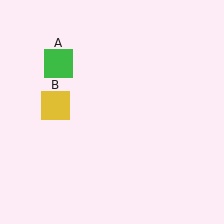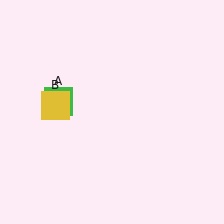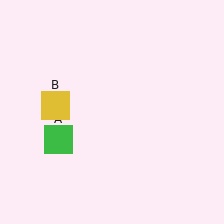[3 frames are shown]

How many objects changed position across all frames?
1 object changed position: green square (object A).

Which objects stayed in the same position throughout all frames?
Yellow square (object B) remained stationary.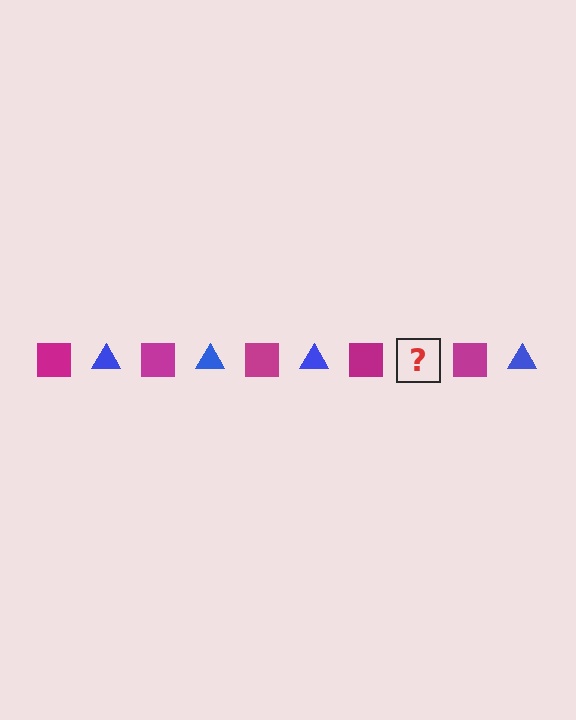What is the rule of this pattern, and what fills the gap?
The rule is that the pattern alternates between magenta square and blue triangle. The gap should be filled with a blue triangle.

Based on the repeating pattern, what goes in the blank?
The blank should be a blue triangle.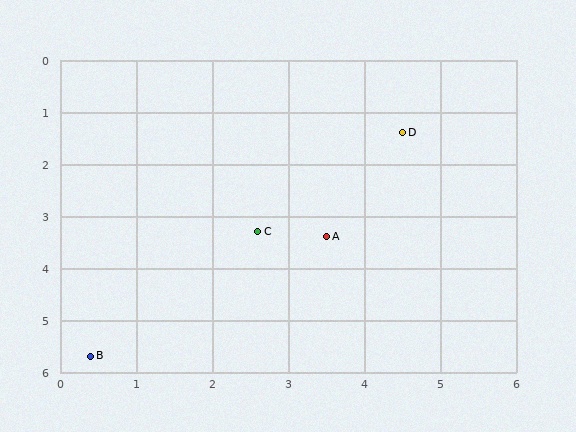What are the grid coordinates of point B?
Point B is at approximately (0.4, 5.7).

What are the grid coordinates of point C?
Point C is at approximately (2.6, 3.3).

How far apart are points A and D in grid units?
Points A and D are about 2.2 grid units apart.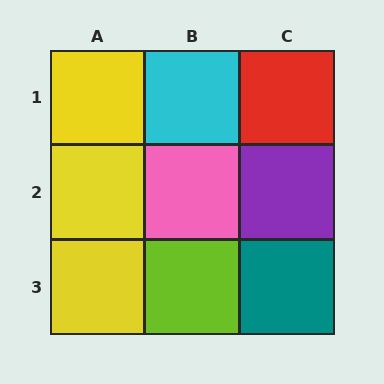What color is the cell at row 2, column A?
Yellow.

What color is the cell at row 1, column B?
Cyan.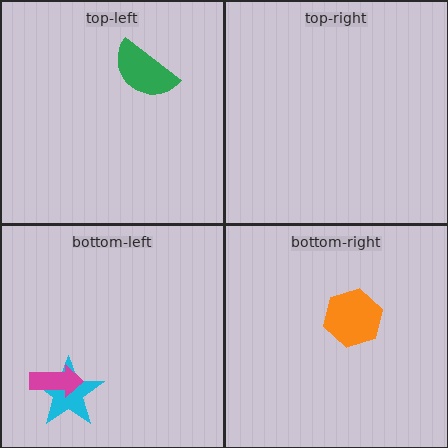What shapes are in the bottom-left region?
The cyan star, the magenta arrow.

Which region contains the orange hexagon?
The bottom-right region.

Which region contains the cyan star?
The bottom-left region.